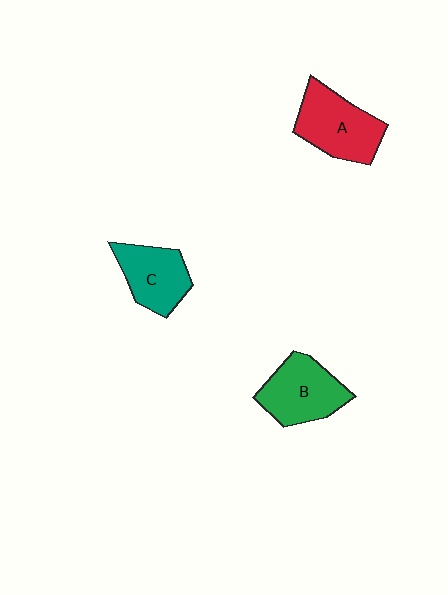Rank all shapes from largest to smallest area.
From largest to smallest: A (red), B (green), C (teal).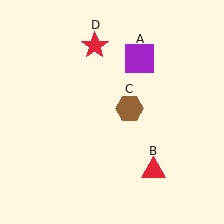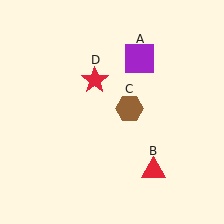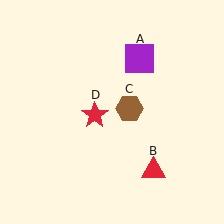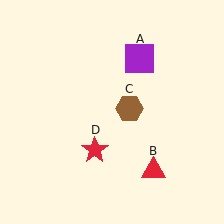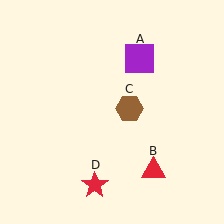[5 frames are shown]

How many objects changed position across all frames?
1 object changed position: red star (object D).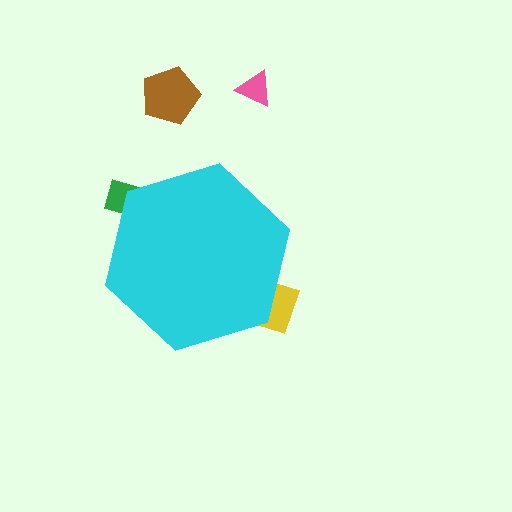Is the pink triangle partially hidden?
No, the pink triangle is fully visible.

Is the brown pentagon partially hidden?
No, the brown pentagon is fully visible.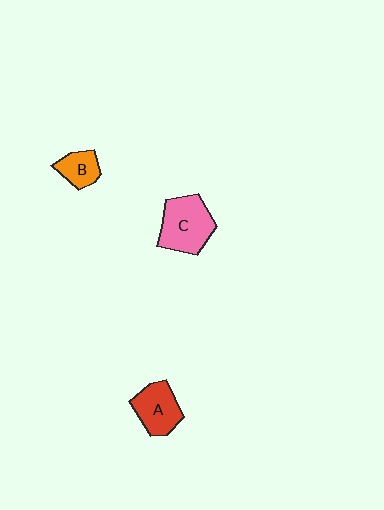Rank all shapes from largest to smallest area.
From largest to smallest: C (pink), A (red), B (orange).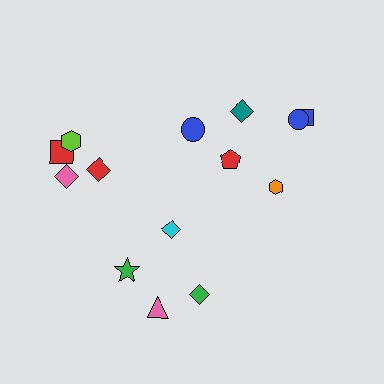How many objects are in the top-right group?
There are 6 objects.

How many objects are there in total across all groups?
There are 14 objects.